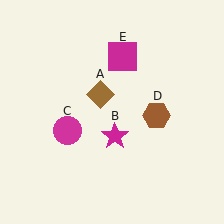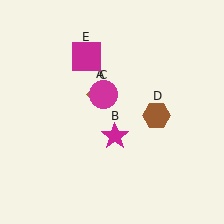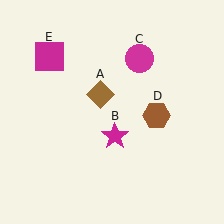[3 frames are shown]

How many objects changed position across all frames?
2 objects changed position: magenta circle (object C), magenta square (object E).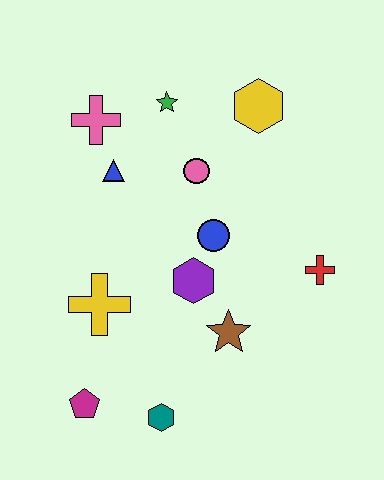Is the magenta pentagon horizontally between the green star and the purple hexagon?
No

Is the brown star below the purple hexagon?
Yes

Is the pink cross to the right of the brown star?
No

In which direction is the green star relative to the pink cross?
The green star is to the right of the pink cross.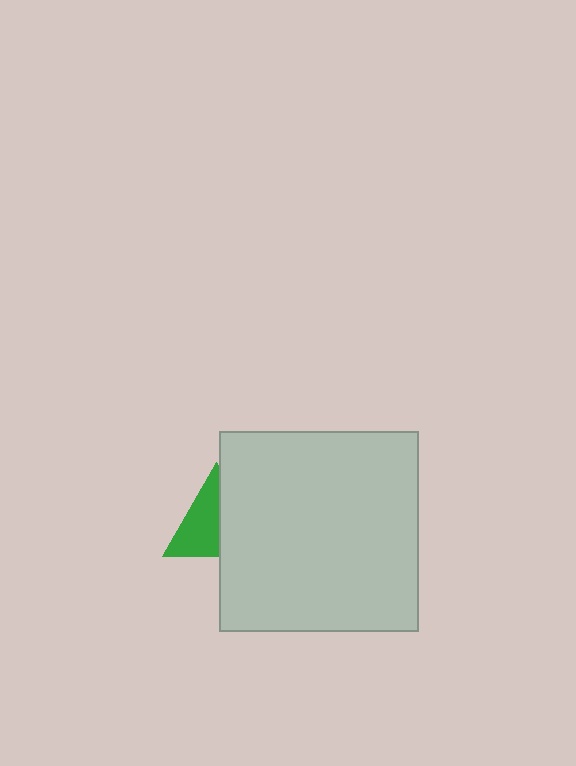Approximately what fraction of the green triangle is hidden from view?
Roughly 45% of the green triangle is hidden behind the light gray square.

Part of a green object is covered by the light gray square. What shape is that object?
It is a triangle.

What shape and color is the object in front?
The object in front is a light gray square.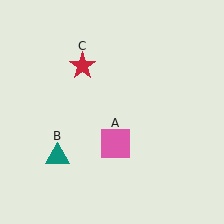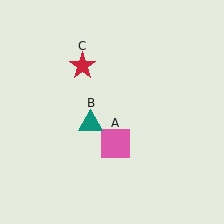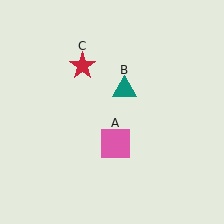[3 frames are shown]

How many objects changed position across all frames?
1 object changed position: teal triangle (object B).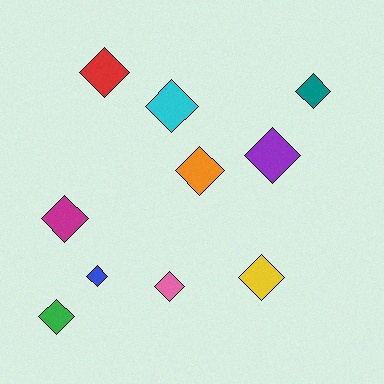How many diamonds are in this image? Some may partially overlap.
There are 10 diamonds.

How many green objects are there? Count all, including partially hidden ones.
There is 1 green object.